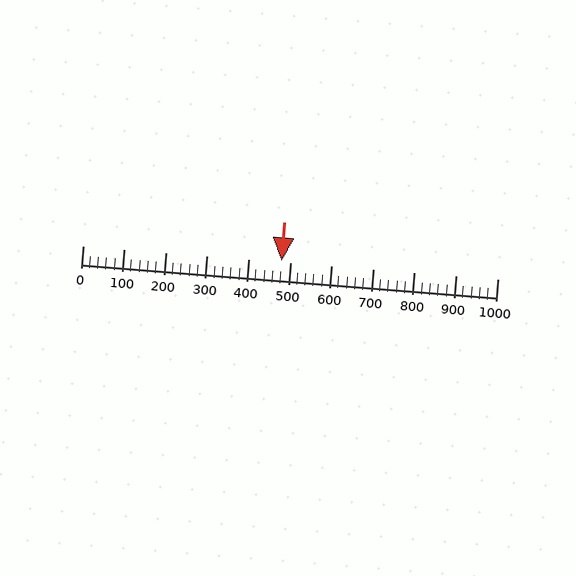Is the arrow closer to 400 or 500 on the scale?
The arrow is closer to 500.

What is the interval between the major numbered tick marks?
The major tick marks are spaced 100 units apart.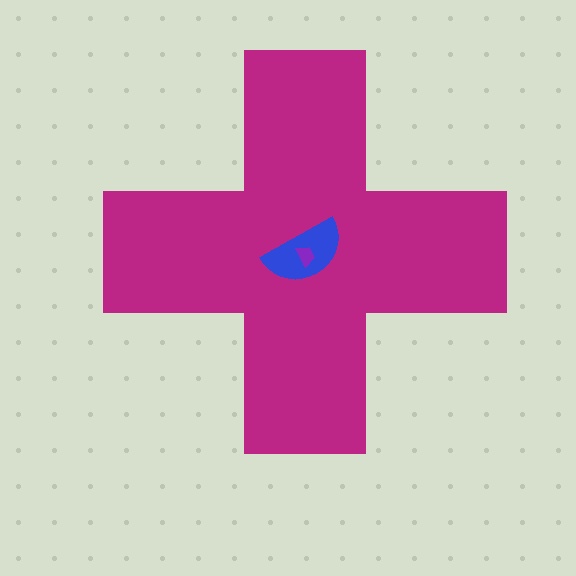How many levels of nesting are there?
3.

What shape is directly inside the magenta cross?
The blue semicircle.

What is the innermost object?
The purple trapezoid.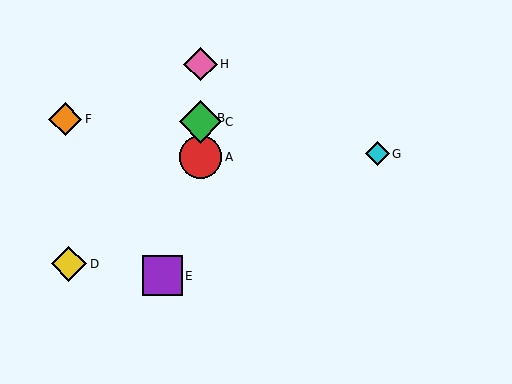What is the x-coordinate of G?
Object G is at x≈377.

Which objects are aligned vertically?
Objects A, B, C, H are aligned vertically.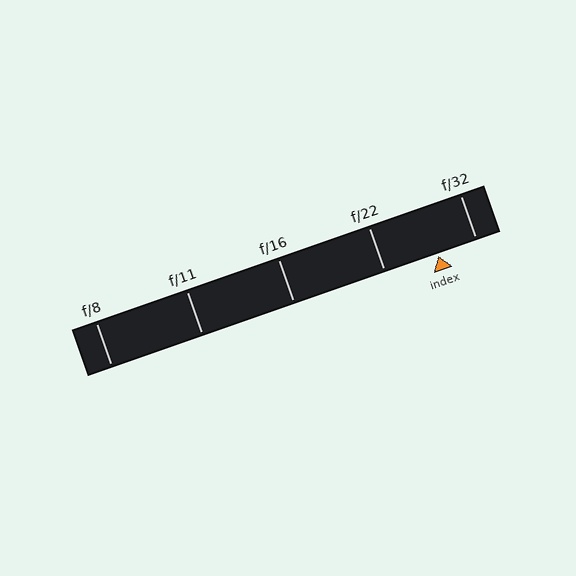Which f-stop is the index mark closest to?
The index mark is closest to f/32.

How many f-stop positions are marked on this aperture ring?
There are 5 f-stop positions marked.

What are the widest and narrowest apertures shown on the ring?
The widest aperture shown is f/8 and the narrowest is f/32.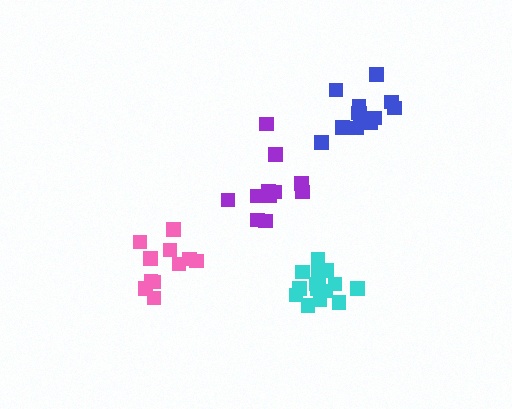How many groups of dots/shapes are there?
There are 4 groups.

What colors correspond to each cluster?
The clusters are colored: cyan, purple, pink, blue.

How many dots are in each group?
Group 1: 15 dots, Group 2: 11 dots, Group 3: 11 dots, Group 4: 13 dots (50 total).